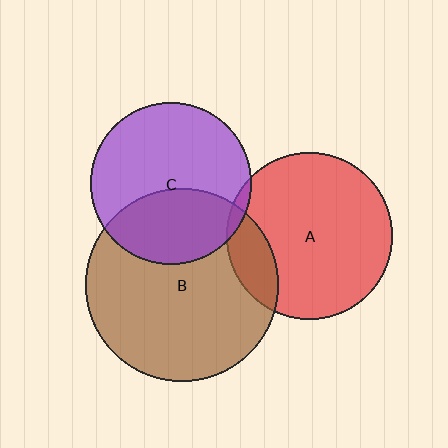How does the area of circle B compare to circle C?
Approximately 1.4 times.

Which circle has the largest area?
Circle B (brown).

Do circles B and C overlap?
Yes.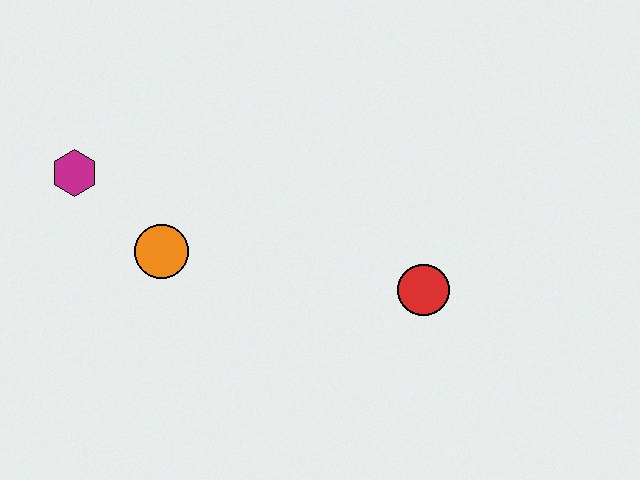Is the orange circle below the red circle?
No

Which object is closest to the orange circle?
The magenta hexagon is closest to the orange circle.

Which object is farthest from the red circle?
The magenta hexagon is farthest from the red circle.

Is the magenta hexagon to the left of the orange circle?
Yes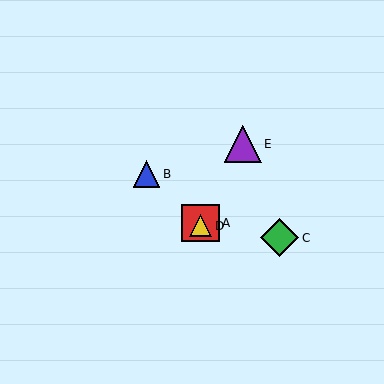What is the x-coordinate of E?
Object E is at x≈243.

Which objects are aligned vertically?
Objects A, D are aligned vertically.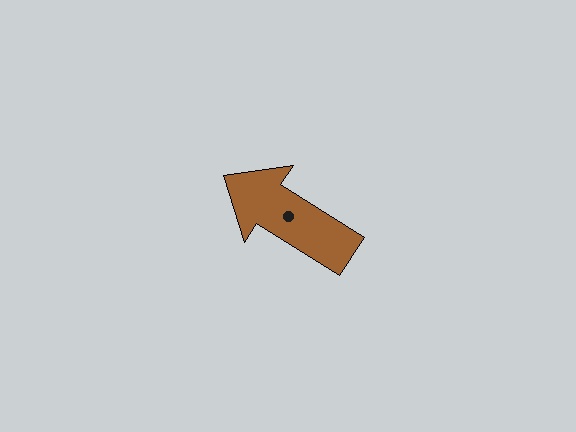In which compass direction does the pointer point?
Northwest.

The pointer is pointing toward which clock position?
Roughly 10 o'clock.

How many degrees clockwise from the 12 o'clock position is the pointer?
Approximately 302 degrees.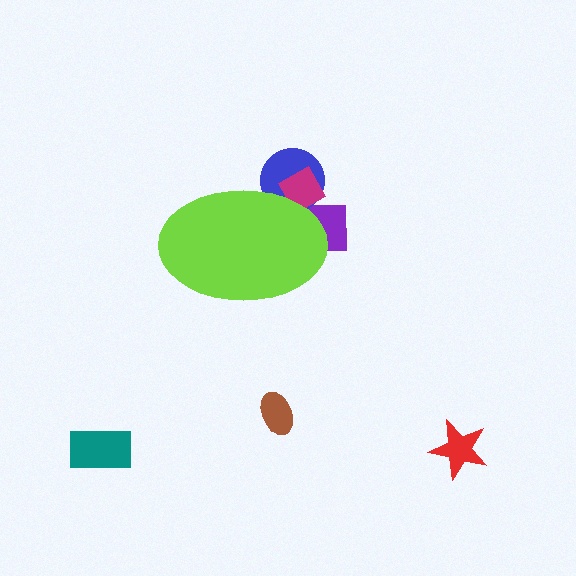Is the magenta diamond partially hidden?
Yes, the magenta diamond is partially hidden behind the lime ellipse.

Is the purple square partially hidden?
Yes, the purple square is partially hidden behind the lime ellipse.